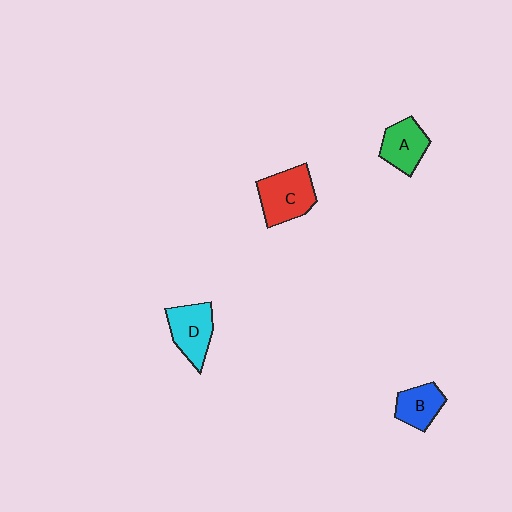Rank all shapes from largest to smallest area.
From largest to smallest: C (red), D (cyan), A (green), B (blue).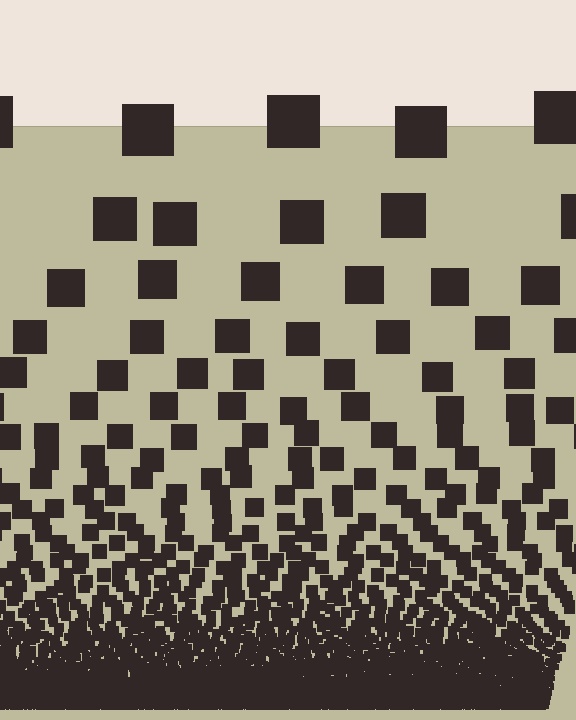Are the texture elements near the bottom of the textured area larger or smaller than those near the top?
Smaller. The gradient is inverted — elements near the bottom are smaller and denser.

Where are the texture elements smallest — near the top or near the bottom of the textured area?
Near the bottom.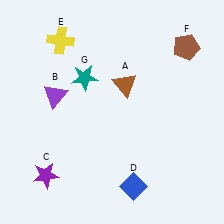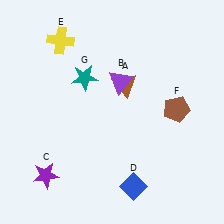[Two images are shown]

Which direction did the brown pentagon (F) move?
The brown pentagon (F) moved down.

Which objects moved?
The objects that moved are: the purple triangle (B), the brown pentagon (F).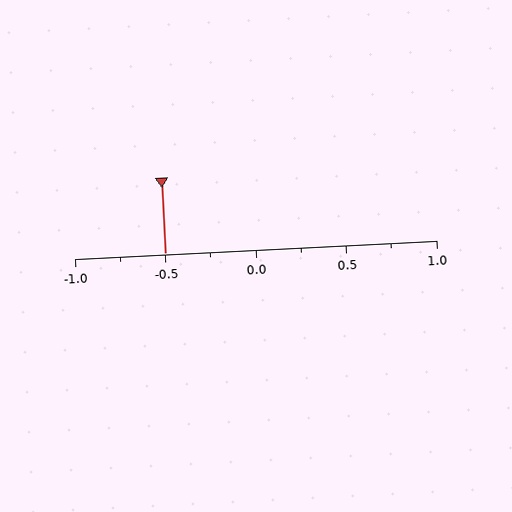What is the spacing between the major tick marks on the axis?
The major ticks are spaced 0.5 apart.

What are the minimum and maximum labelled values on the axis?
The axis runs from -1.0 to 1.0.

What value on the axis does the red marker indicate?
The marker indicates approximately -0.5.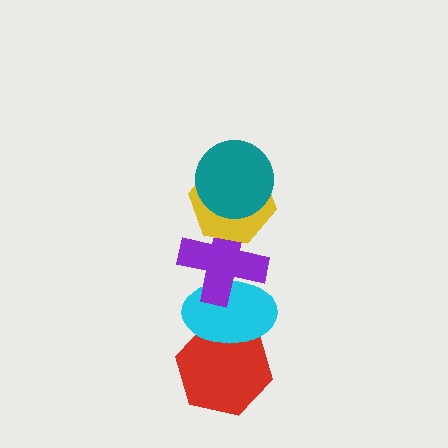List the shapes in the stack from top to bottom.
From top to bottom: the teal circle, the yellow hexagon, the purple cross, the cyan ellipse, the red hexagon.